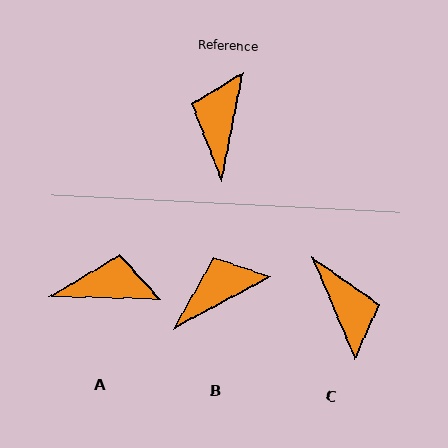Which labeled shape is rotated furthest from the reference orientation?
C, about 146 degrees away.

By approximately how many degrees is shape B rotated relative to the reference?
Approximately 51 degrees clockwise.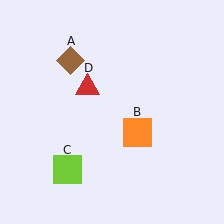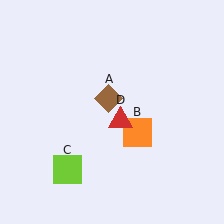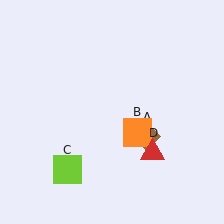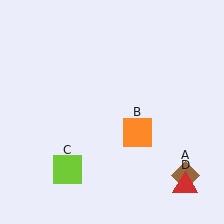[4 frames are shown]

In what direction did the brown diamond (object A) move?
The brown diamond (object A) moved down and to the right.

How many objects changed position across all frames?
2 objects changed position: brown diamond (object A), red triangle (object D).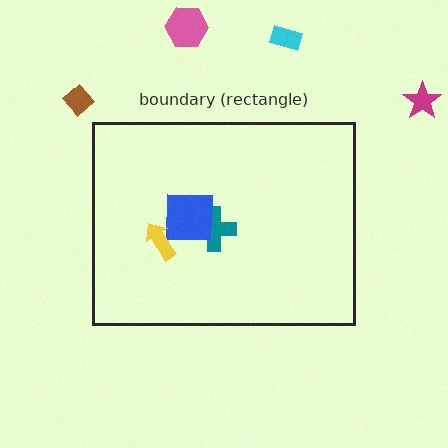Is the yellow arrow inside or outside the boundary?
Inside.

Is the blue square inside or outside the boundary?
Inside.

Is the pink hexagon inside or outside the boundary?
Outside.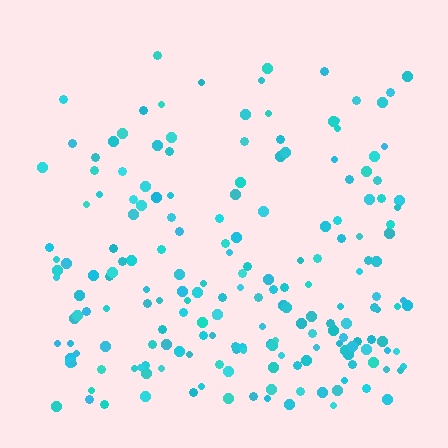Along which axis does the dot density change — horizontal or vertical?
Vertical.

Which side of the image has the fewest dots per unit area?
The top.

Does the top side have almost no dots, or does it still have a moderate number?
Still a moderate number, just noticeably fewer than the bottom.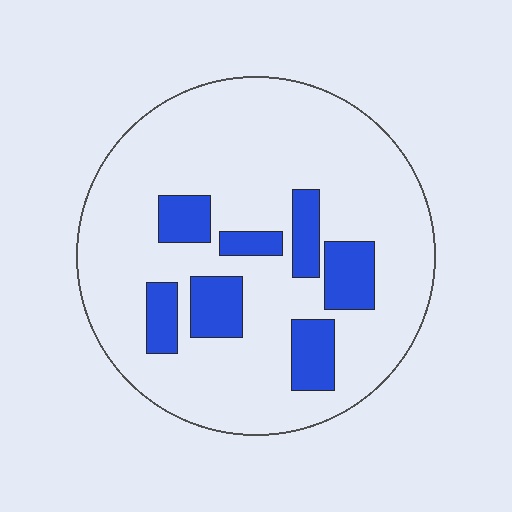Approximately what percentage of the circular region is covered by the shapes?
Approximately 20%.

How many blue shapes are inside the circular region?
7.